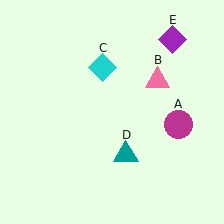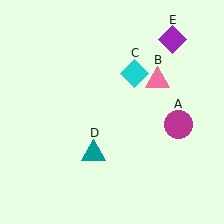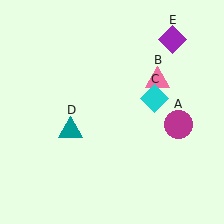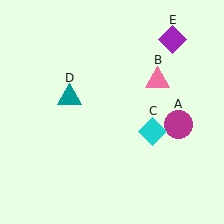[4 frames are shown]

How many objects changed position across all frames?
2 objects changed position: cyan diamond (object C), teal triangle (object D).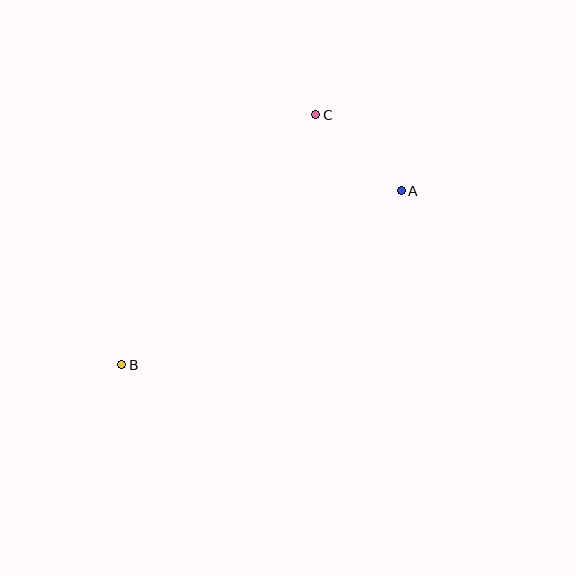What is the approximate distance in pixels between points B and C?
The distance between B and C is approximately 316 pixels.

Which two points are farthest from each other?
Points A and B are farthest from each other.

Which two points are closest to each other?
Points A and C are closest to each other.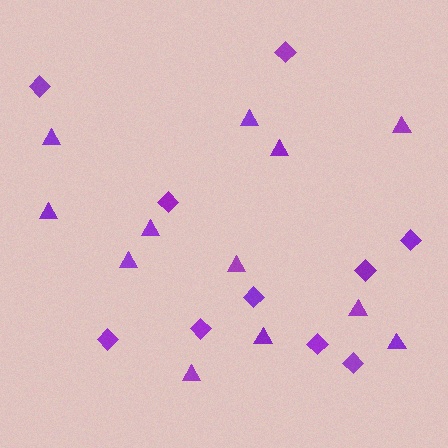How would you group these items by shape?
There are 2 groups: one group of triangles (12) and one group of diamonds (10).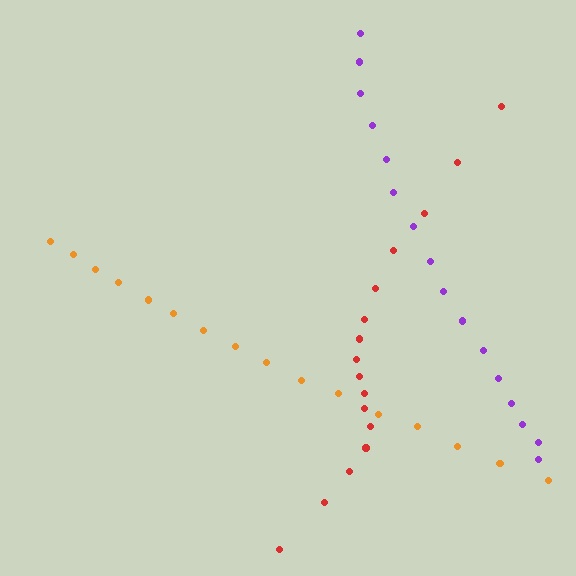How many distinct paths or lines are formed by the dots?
There are 3 distinct paths.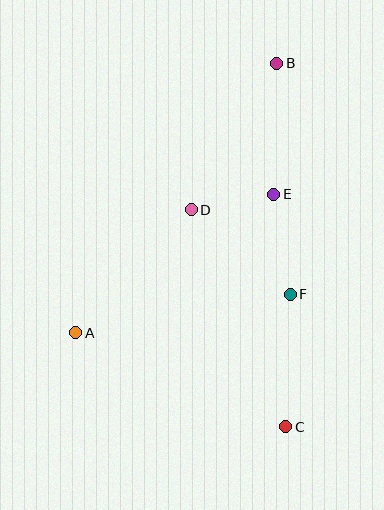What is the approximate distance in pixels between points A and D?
The distance between A and D is approximately 169 pixels.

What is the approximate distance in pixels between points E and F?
The distance between E and F is approximately 102 pixels.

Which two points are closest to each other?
Points D and E are closest to each other.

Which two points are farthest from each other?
Points B and C are farthest from each other.